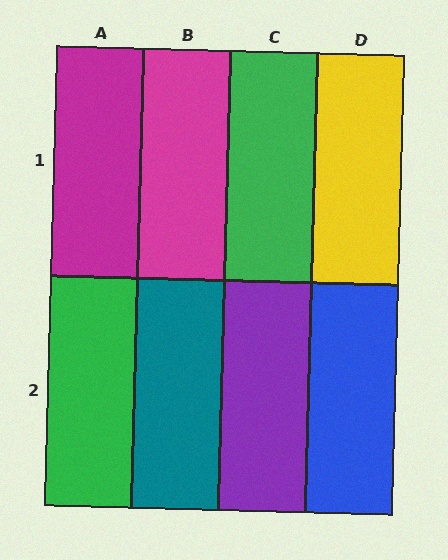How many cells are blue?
1 cell is blue.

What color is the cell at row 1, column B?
Magenta.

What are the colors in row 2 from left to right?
Green, teal, purple, blue.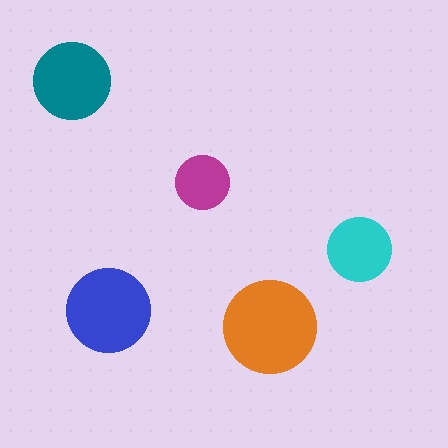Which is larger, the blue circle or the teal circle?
The blue one.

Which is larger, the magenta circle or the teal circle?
The teal one.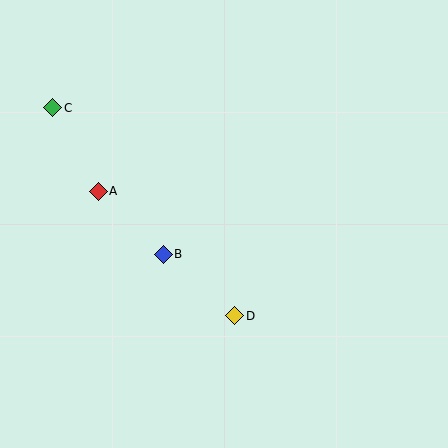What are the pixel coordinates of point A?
Point A is at (98, 191).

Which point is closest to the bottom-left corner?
Point B is closest to the bottom-left corner.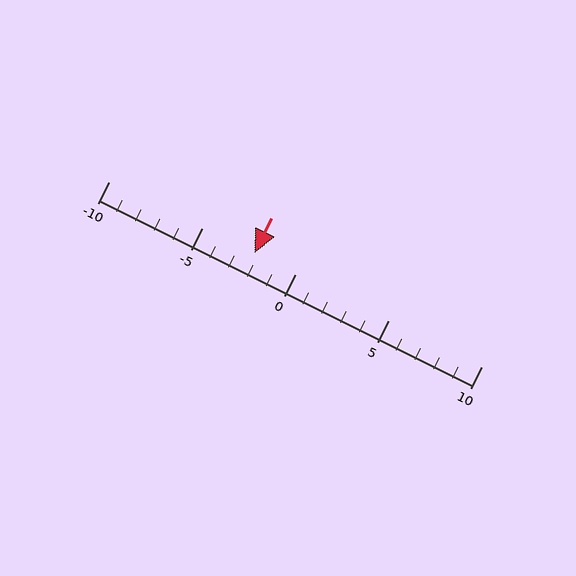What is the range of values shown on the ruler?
The ruler shows values from -10 to 10.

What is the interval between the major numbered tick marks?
The major tick marks are spaced 5 units apart.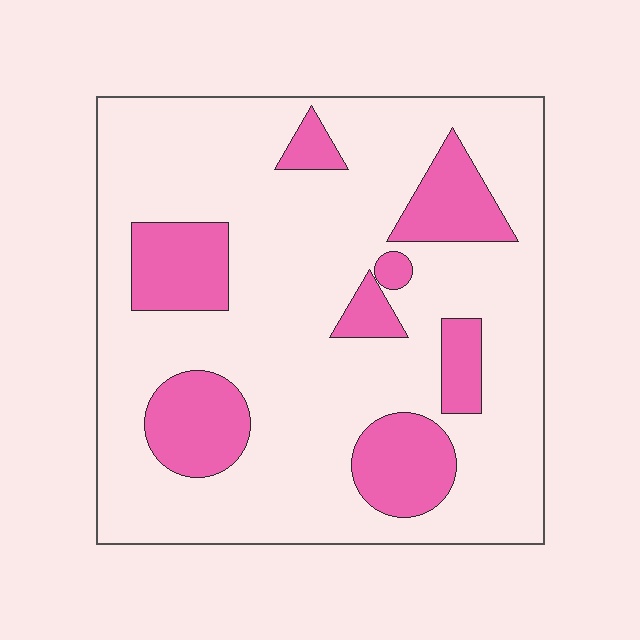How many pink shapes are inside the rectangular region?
8.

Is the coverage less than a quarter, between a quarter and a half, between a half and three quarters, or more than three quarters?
Less than a quarter.